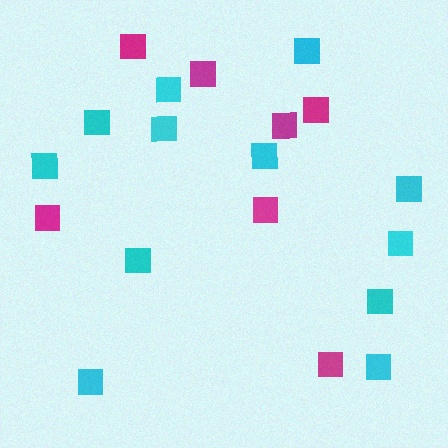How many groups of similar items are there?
There are 2 groups: one group of magenta squares (7) and one group of cyan squares (12).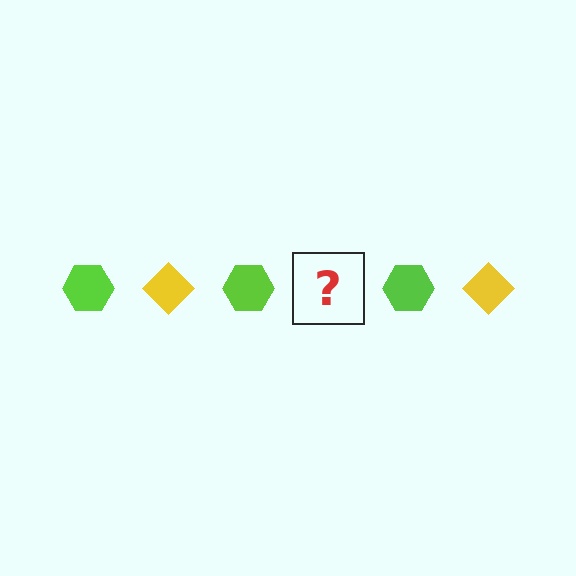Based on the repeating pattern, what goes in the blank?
The blank should be a yellow diamond.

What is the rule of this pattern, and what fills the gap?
The rule is that the pattern alternates between lime hexagon and yellow diamond. The gap should be filled with a yellow diamond.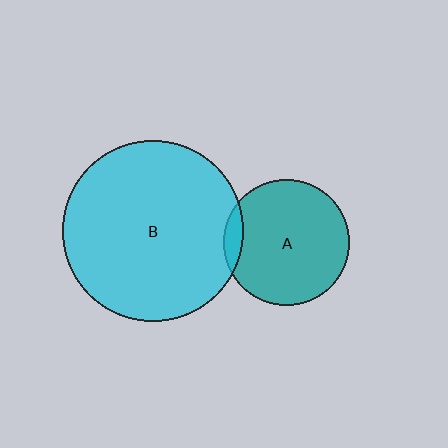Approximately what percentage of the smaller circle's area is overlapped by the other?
Approximately 5%.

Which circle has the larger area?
Circle B (cyan).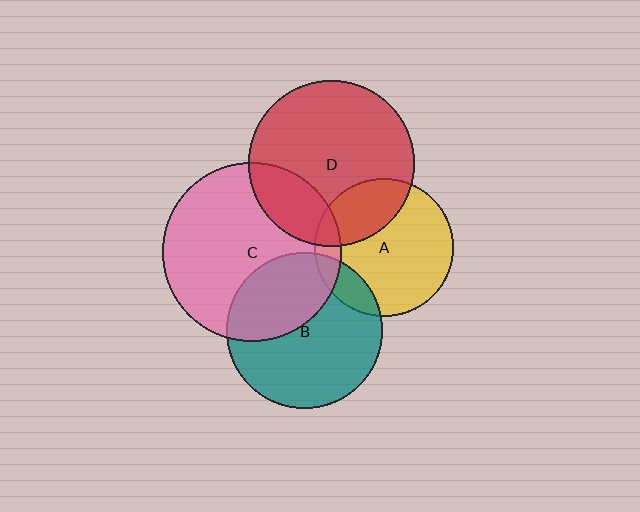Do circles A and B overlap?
Yes.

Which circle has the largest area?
Circle C (pink).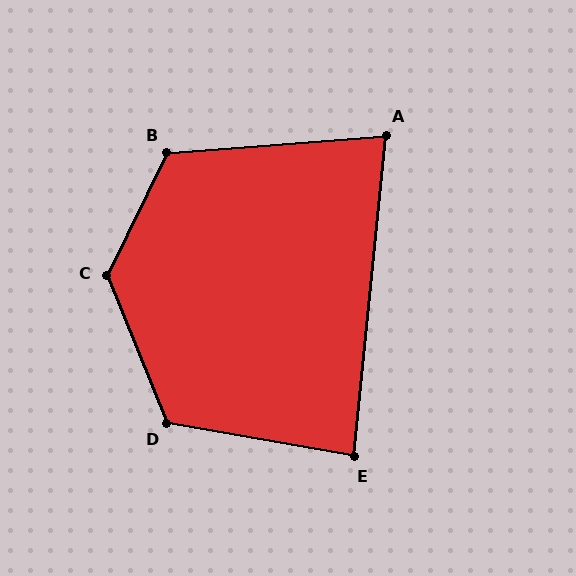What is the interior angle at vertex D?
Approximately 122 degrees (obtuse).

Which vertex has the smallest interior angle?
A, at approximately 80 degrees.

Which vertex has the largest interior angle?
C, at approximately 132 degrees.